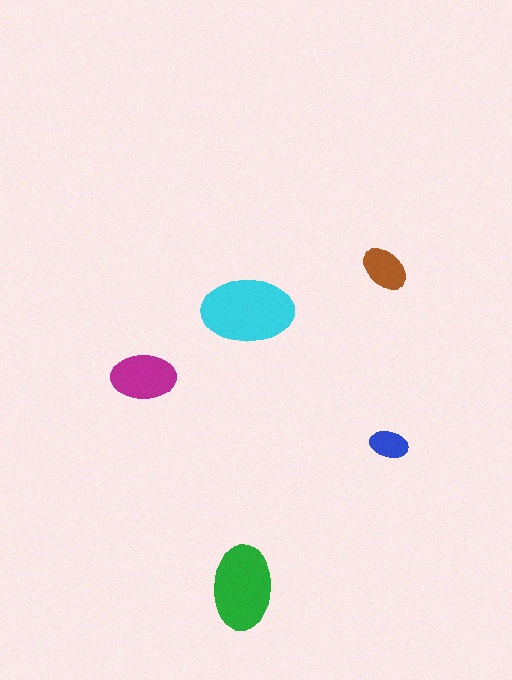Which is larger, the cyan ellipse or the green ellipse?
The cyan one.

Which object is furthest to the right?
The blue ellipse is rightmost.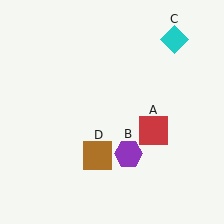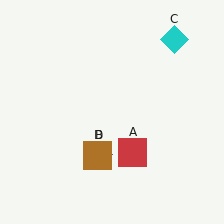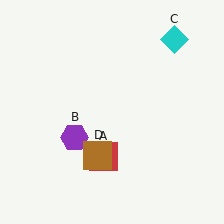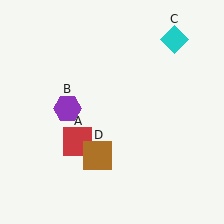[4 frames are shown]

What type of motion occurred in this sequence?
The red square (object A), purple hexagon (object B) rotated clockwise around the center of the scene.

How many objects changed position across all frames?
2 objects changed position: red square (object A), purple hexagon (object B).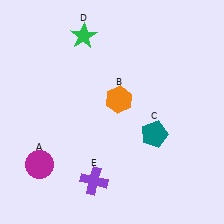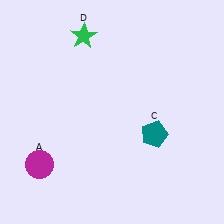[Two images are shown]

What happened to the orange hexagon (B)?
The orange hexagon (B) was removed in Image 2. It was in the top-right area of Image 1.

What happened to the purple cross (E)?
The purple cross (E) was removed in Image 2. It was in the bottom-left area of Image 1.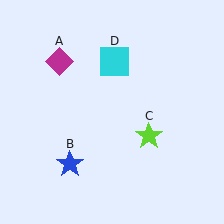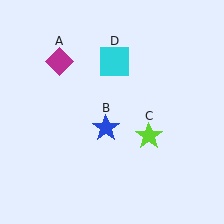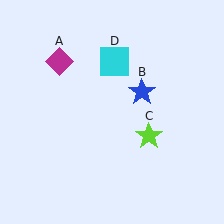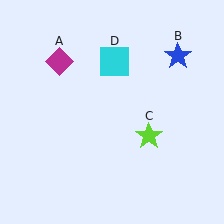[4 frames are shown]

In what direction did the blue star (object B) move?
The blue star (object B) moved up and to the right.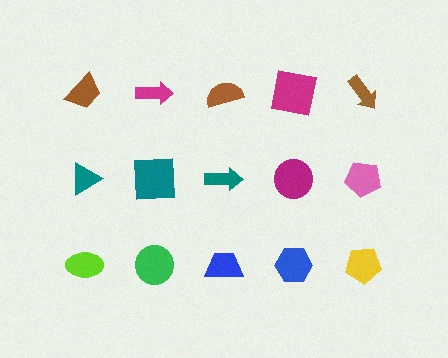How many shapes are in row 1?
5 shapes.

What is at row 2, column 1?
A teal triangle.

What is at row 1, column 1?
A brown trapezoid.